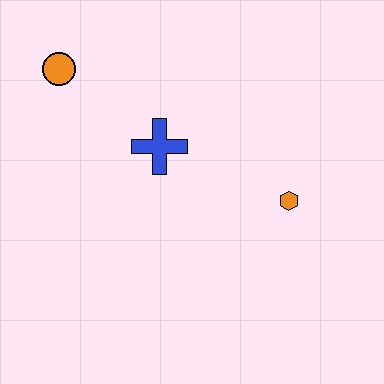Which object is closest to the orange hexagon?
The blue cross is closest to the orange hexagon.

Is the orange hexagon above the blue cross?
No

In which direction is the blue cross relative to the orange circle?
The blue cross is to the right of the orange circle.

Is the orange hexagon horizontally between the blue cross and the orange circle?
No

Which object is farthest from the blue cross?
The orange hexagon is farthest from the blue cross.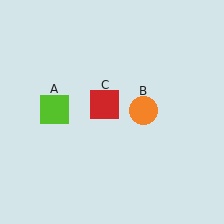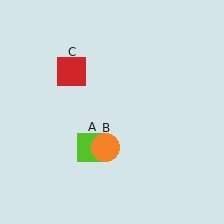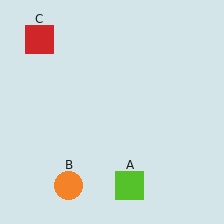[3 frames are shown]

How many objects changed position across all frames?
3 objects changed position: lime square (object A), orange circle (object B), red square (object C).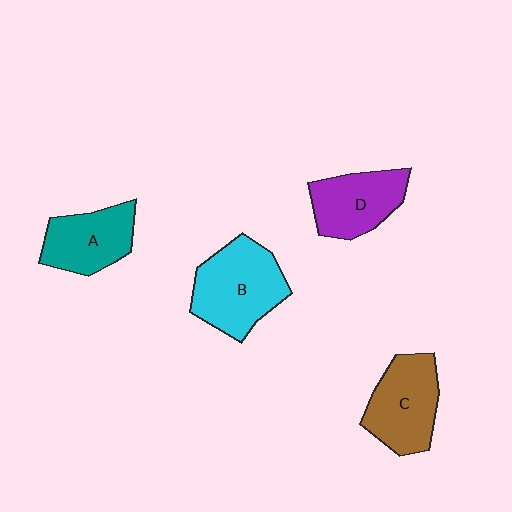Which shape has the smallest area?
Shape A (teal).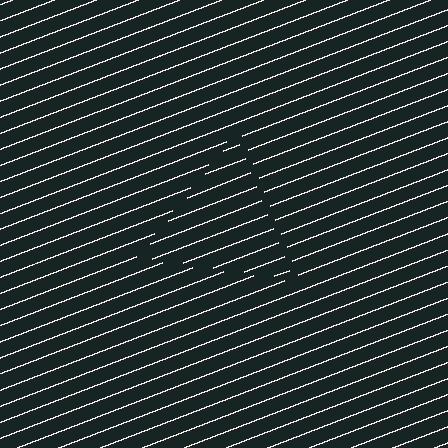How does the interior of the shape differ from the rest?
The interior of the shape contains the same grating, shifted by half a period — the contour is defined by the phase discontinuity where line-ends from the inner and outer gratings abut.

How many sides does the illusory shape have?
3 sides — the line-ends trace a triangle.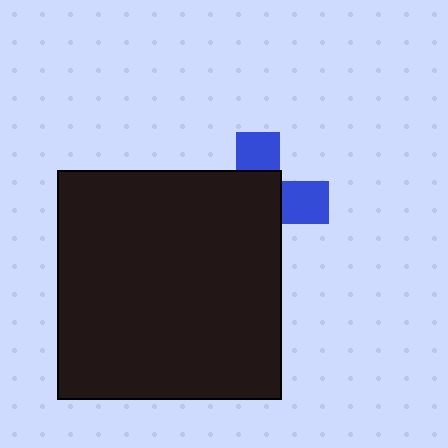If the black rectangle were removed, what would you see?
You would see the complete blue cross.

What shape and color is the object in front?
The object in front is a black rectangle.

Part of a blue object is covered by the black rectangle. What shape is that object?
It is a cross.